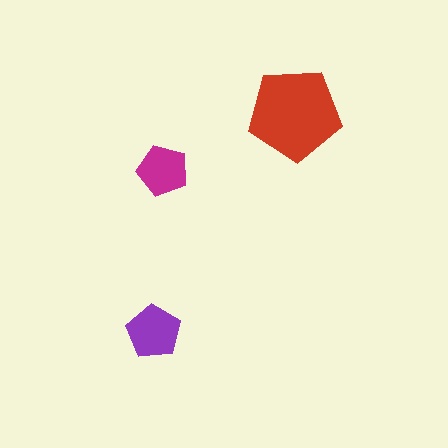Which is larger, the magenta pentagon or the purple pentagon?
The purple one.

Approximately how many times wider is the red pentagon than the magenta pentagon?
About 2 times wider.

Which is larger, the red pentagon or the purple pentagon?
The red one.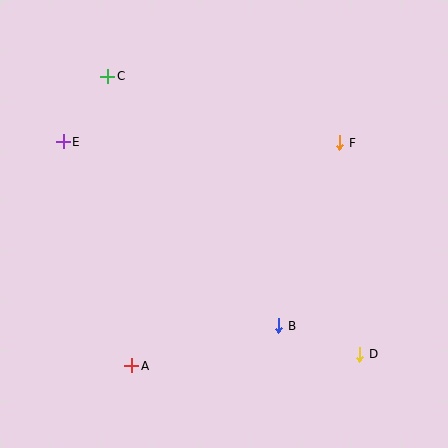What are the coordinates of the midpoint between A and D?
The midpoint between A and D is at (246, 360).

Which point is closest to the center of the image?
Point B at (279, 326) is closest to the center.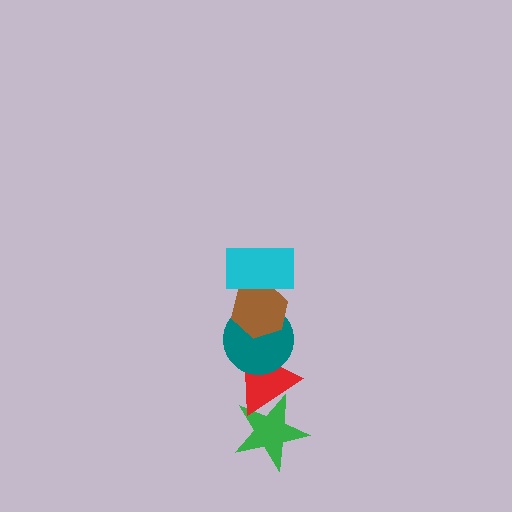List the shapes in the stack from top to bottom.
From top to bottom: the cyan rectangle, the brown hexagon, the teal circle, the red triangle, the green star.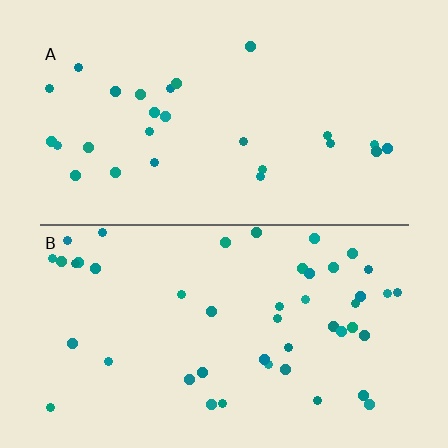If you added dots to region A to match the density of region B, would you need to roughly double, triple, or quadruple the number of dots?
Approximately double.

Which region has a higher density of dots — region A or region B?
B (the bottom).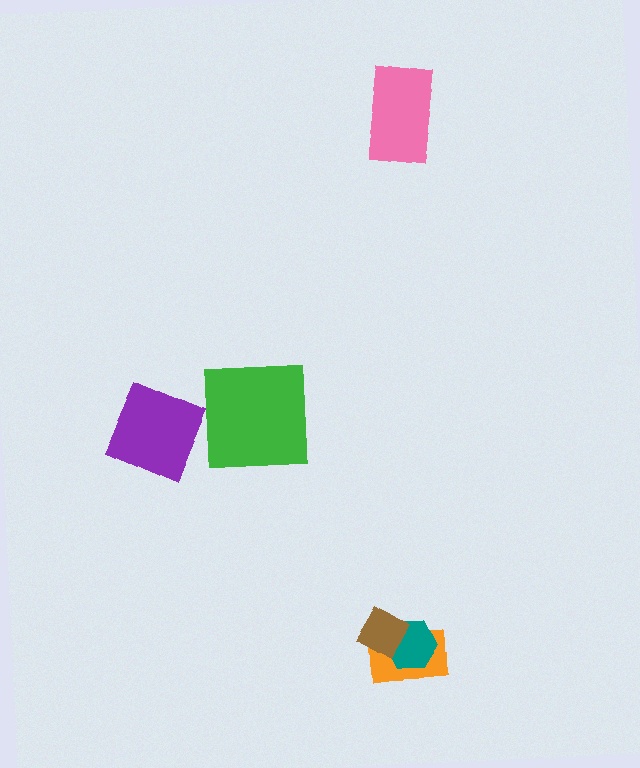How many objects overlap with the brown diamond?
2 objects overlap with the brown diamond.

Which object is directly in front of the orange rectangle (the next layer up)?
The teal hexagon is directly in front of the orange rectangle.